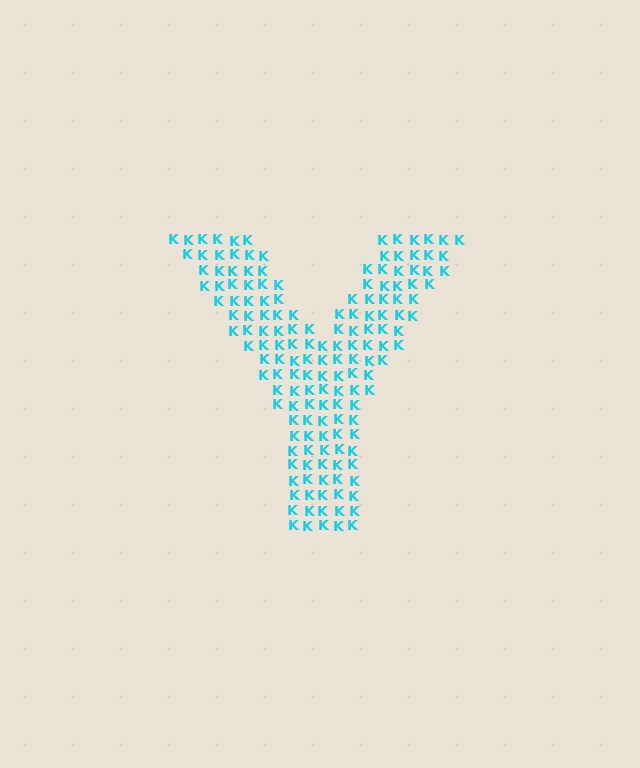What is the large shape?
The large shape is the letter Y.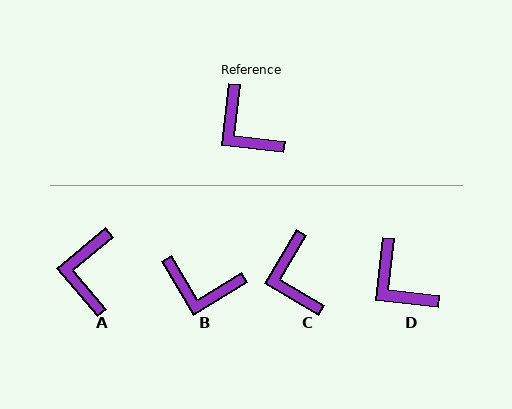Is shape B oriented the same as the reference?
No, it is off by about 38 degrees.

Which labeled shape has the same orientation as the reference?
D.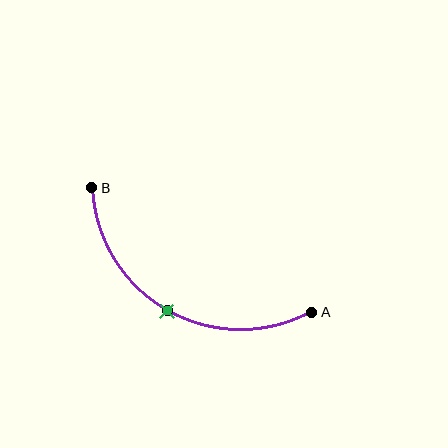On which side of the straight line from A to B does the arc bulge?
The arc bulges below the straight line connecting A and B.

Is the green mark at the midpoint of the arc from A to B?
Yes. The green mark lies on the arc at equal arc-length from both A and B — it is the arc midpoint.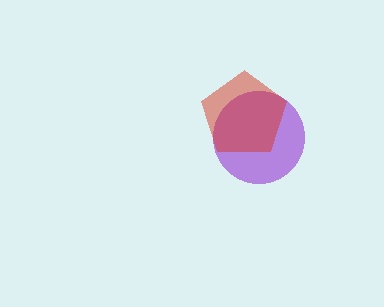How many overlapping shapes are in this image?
There are 2 overlapping shapes in the image.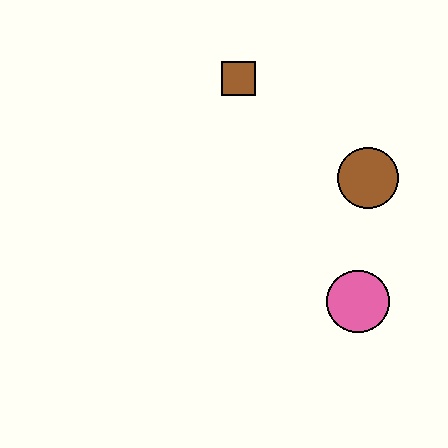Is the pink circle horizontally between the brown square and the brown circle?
Yes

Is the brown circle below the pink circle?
No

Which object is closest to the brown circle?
The pink circle is closest to the brown circle.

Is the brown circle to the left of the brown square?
No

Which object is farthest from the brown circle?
The brown square is farthest from the brown circle.